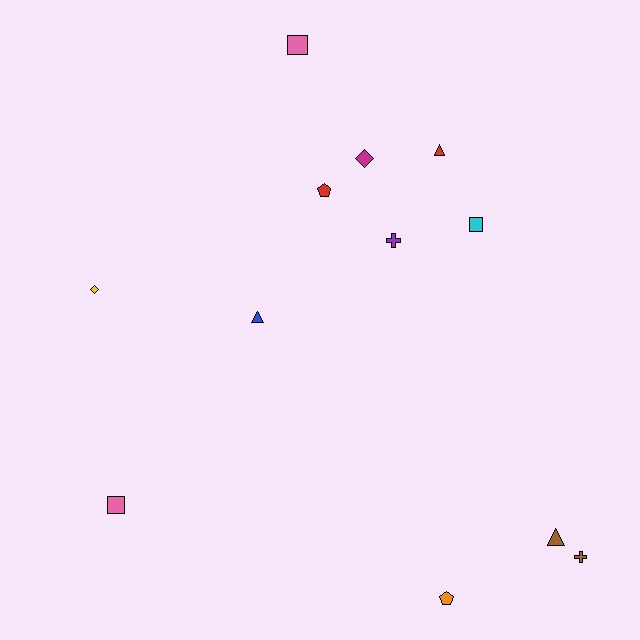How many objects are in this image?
There are 12 objects.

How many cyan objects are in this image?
There is 1 cyan object.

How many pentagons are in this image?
There are 2 pentagons.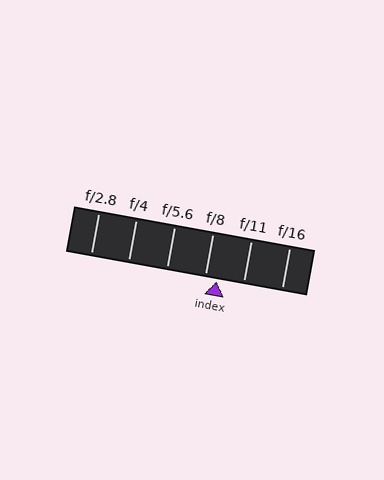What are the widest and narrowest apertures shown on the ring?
The widest aperture shown is f/2.8 and the narrowest is f/16.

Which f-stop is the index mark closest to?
The index mark is closest to f/8.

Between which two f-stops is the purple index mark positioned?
The index mark is between f/8 and f/11.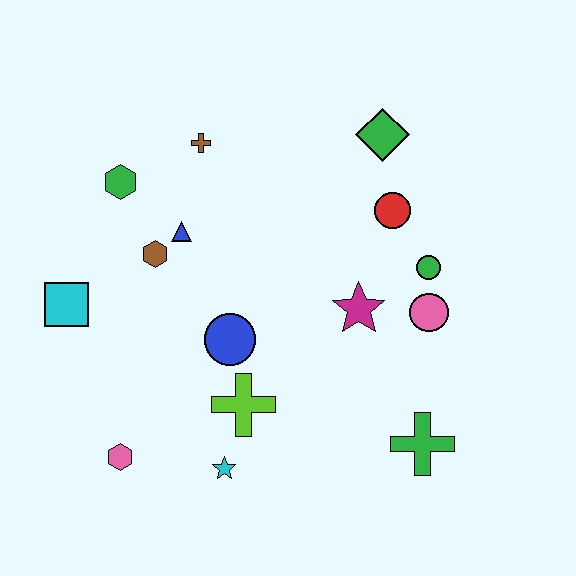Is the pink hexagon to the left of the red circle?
Yes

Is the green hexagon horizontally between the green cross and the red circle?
No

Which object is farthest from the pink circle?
The cyan square is farthest from the pink circle.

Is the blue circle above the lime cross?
Yes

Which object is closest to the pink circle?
The green circle is closest to the pink circle.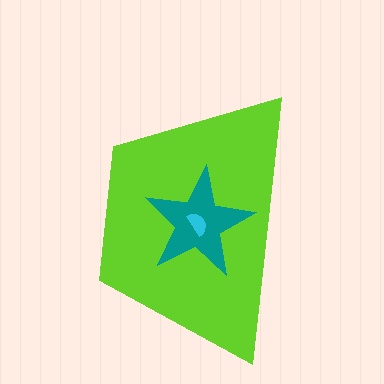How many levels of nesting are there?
3.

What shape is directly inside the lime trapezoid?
The teal star.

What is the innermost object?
The cyan semicircle.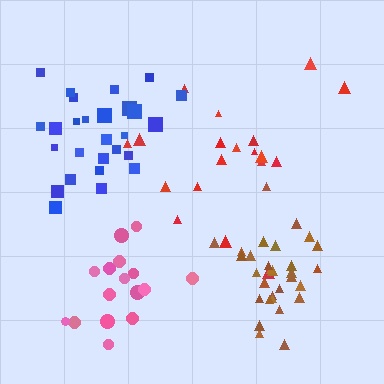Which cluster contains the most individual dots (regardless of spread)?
Brown (31).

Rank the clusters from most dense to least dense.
brown, pink, blue, red.